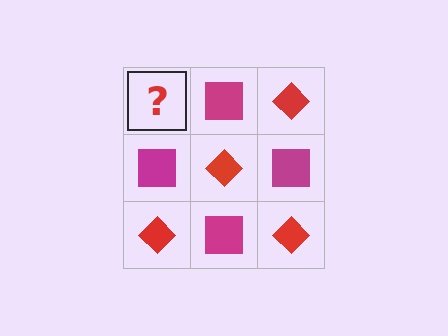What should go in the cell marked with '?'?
The missing cell should contain a red diamond.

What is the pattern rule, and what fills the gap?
The rule is that it alternates red diamond and magenta square in a checkerboard pattern. The gap should be filled with a red diamond.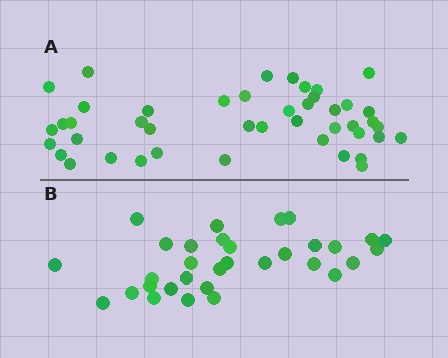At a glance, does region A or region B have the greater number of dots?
Region A (the top region) has more dots.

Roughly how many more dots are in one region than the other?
Region A has roughly 12 or so more dots than region B.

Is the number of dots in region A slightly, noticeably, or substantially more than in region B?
Region A has noticeably more, but not dramatically so. The ratio is roughly 1.4 to 1.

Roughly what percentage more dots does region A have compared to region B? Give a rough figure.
About 40% more.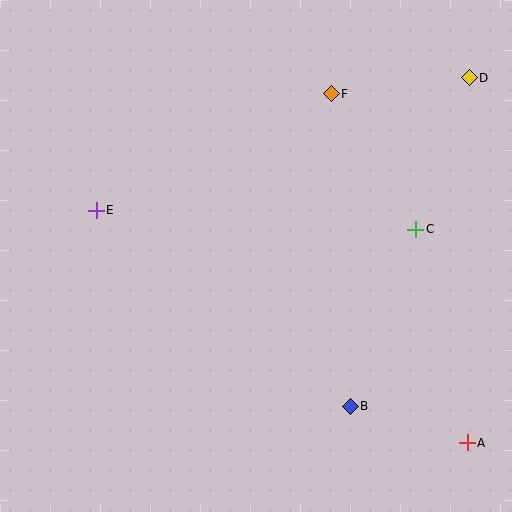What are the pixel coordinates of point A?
Point A is at (467, 443).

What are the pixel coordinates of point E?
Point E is at (96, 210).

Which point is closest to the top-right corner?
Point D is closest to the top-right corner.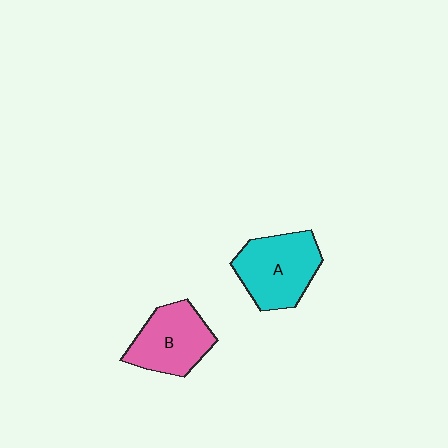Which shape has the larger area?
Shape A (cyan).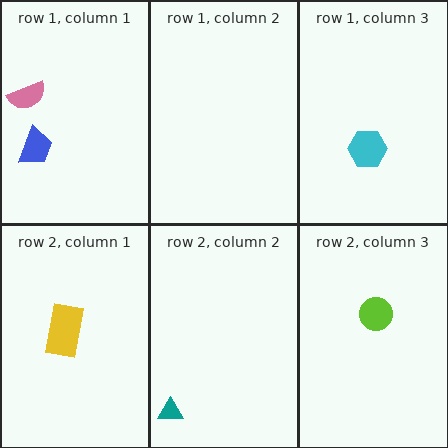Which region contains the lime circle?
The row 2, column 3 region.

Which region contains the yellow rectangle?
The row 2, column 1 region.